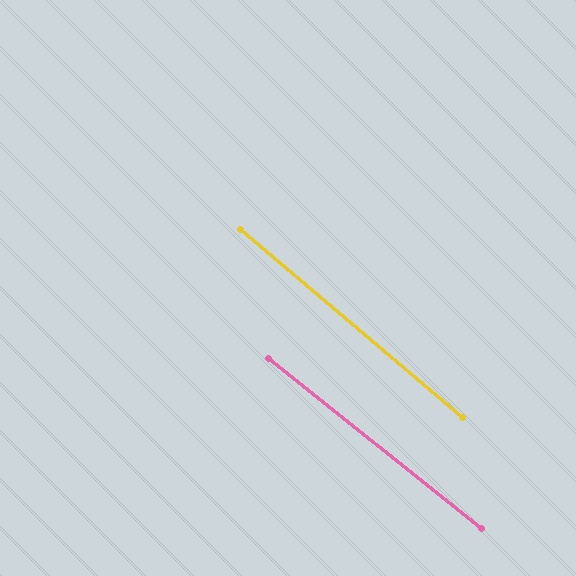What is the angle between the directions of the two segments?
Approximately 2 degrees.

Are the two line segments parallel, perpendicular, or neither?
Parallel — their directions differ by only 1.7°.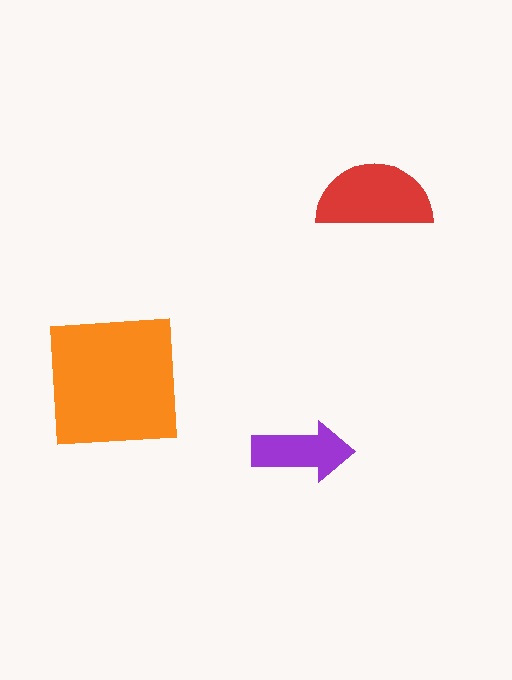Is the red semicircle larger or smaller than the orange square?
Smaller.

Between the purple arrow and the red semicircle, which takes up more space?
The red semicircle.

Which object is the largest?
The orange square.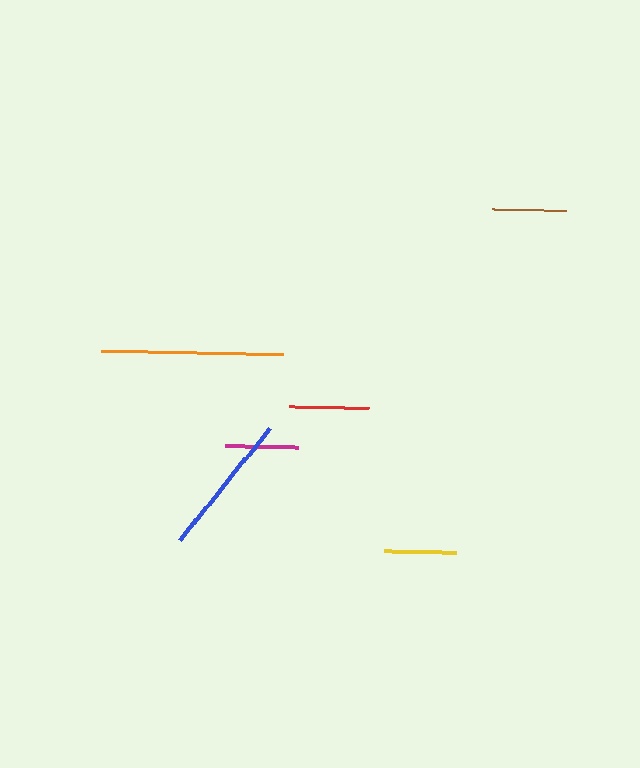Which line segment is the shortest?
The yellow line is the shortest at approximately 72 pixels.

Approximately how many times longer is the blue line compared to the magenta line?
The blue line is approximately 2.0 times the length of the magenta line.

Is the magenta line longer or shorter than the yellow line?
The magenta line is longer than the yellow line.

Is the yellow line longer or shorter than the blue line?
The blue line is longer than the yellow line.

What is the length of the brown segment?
The brown segment is approximately 74 pixels long.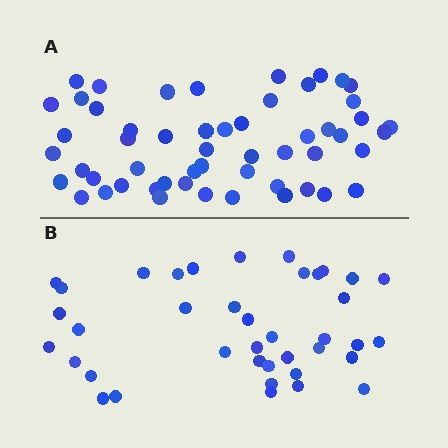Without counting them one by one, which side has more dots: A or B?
Region A (the top region) has more dots.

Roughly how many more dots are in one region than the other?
Region A has approximately 15 more dots than region B.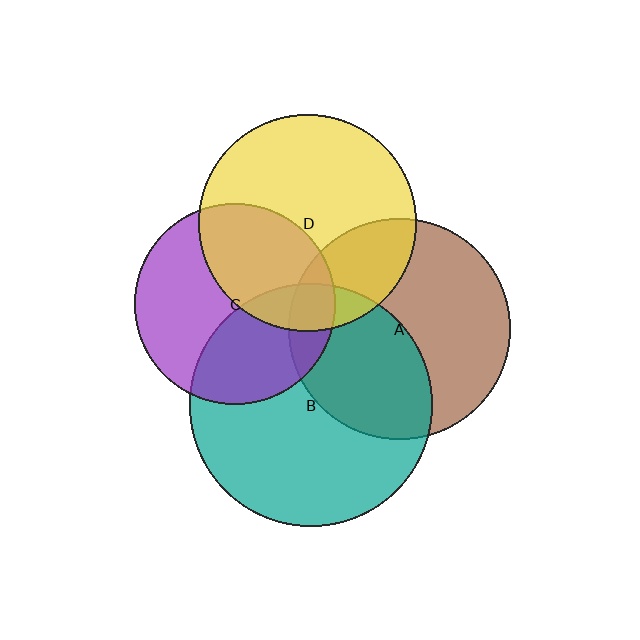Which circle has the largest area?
Circle B (teal).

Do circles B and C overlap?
Yes.